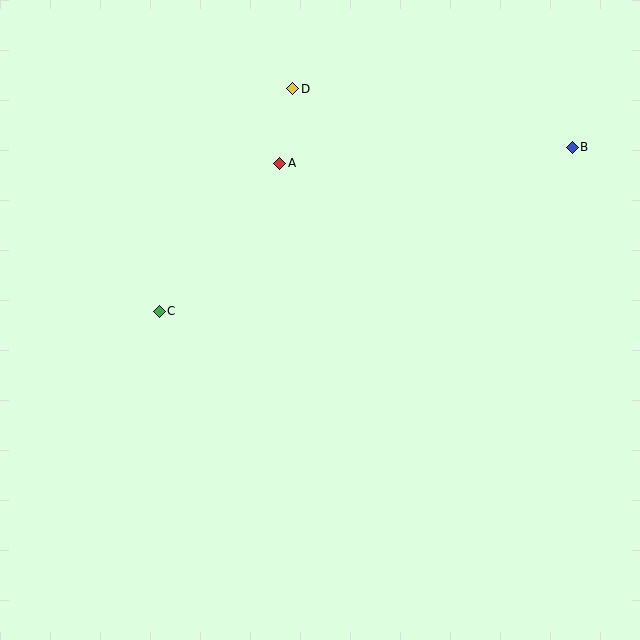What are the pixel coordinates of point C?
Point C is at (159, 311).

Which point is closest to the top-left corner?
Point D is closest to the top-left corner.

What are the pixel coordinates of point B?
Point B is at (572, 147).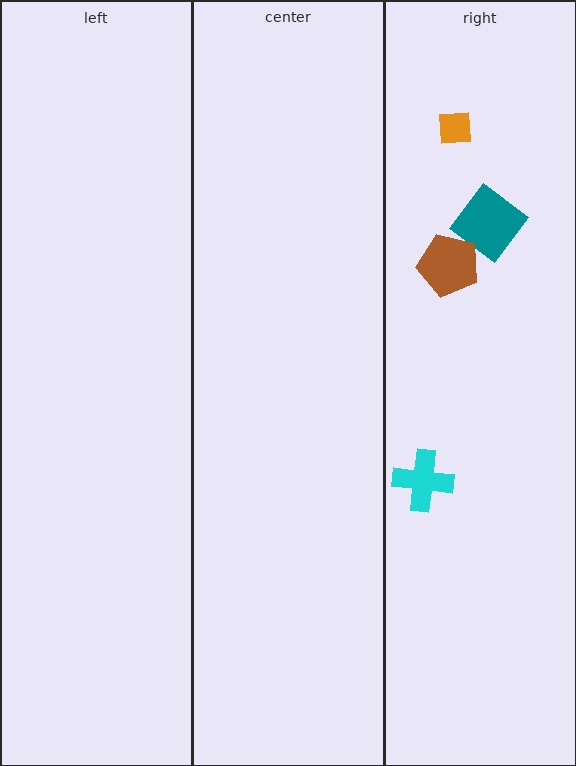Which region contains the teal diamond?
The right region.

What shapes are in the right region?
The teal diamond, the brown pentagon, the cyan cross, the orange square.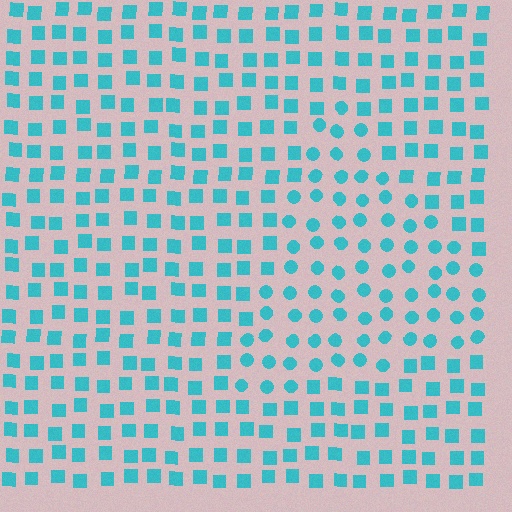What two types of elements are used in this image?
The image uses circles inside the triangle region and squares outside it.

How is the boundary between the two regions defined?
The boundary is defined by a change in element shape: circles inside vs. squares outside. All elements share the same color and spacing.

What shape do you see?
I see a triangle.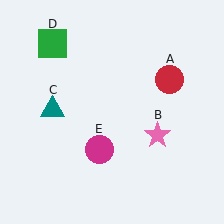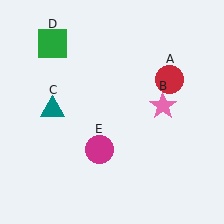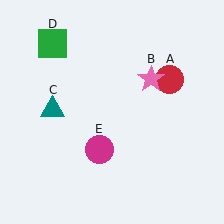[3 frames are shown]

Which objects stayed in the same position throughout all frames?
Red circle (object A) and teal triangle (object C) and green square (object D) and magenta circle (object E) remained stationary.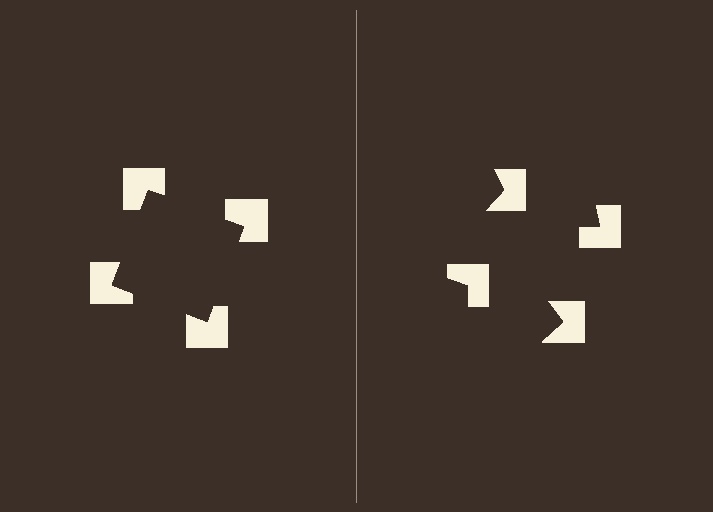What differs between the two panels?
The notched squares are positioned identically on both sides; only the wedge orientations differ. On the left they align to a square; on the right they are misaligned.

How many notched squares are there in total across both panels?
8 — 4 on each side.